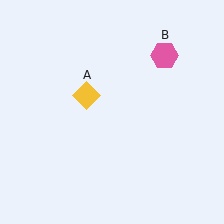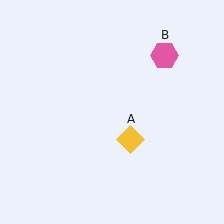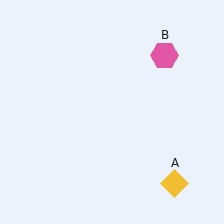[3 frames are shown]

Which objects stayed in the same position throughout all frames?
Pink hexagon (object B) remained stationary.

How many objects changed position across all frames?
1 object changed position: yellow diamond (object A).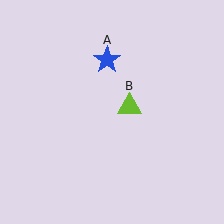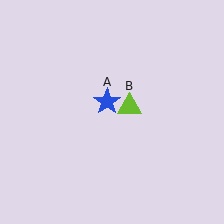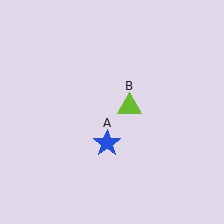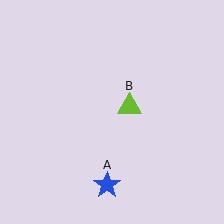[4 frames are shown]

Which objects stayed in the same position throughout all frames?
Lime triangle (object B) remained stationary.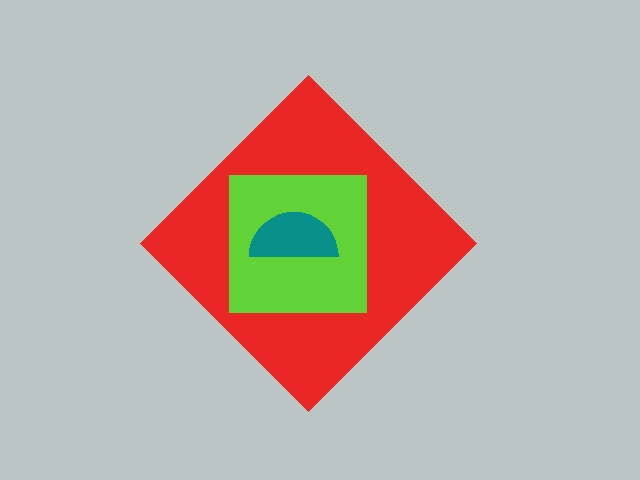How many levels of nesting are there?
3.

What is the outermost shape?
The red diamond.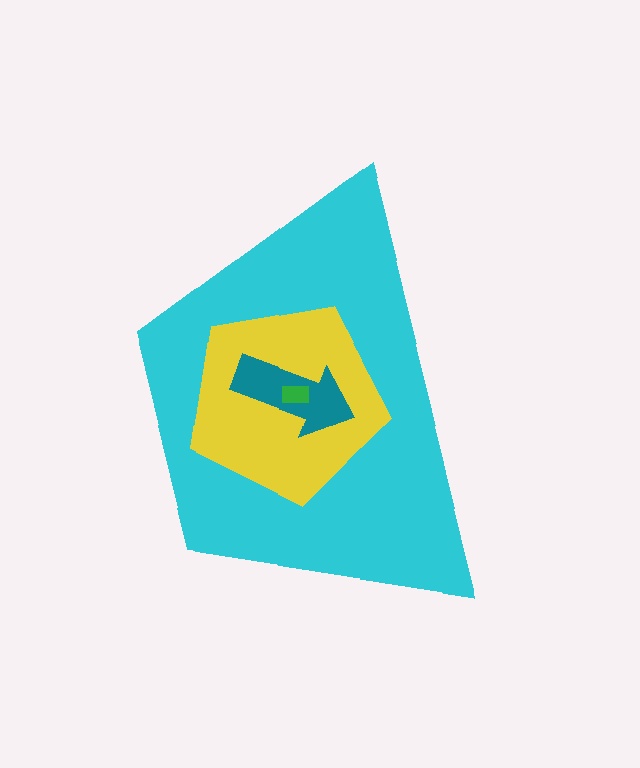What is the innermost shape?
The green rectangle.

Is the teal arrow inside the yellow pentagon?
Yes.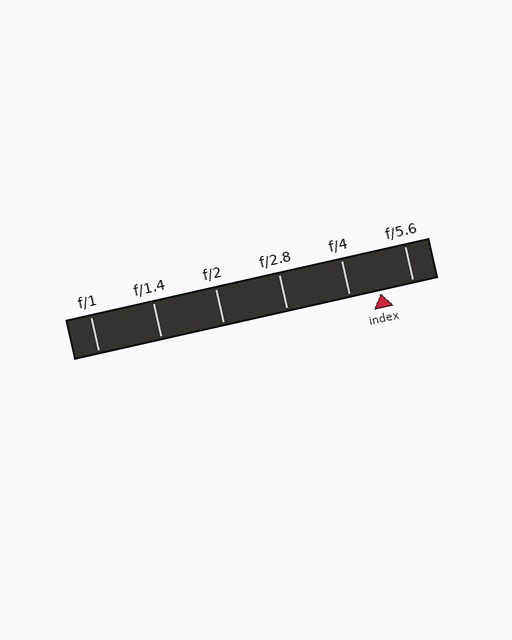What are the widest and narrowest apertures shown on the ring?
The widest aperture shown is f/1 and the narrowest is f/5.6.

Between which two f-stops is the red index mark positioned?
The index mark is between f/4 and f/5.6.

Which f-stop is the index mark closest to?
The index mark is closest to f/4.